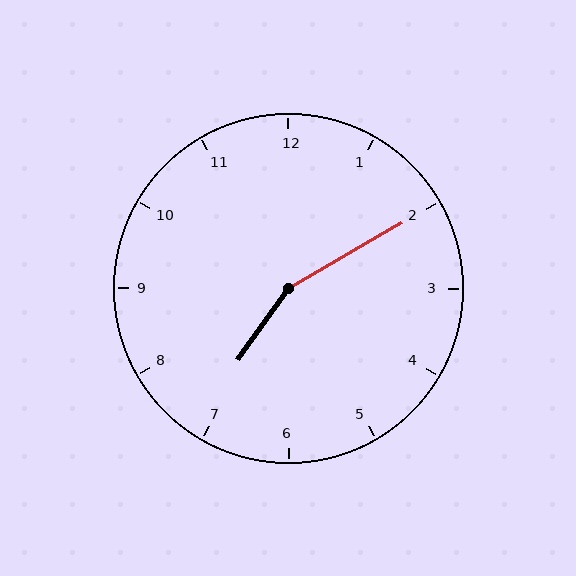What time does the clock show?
7:10.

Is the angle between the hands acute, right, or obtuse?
It is obtuse.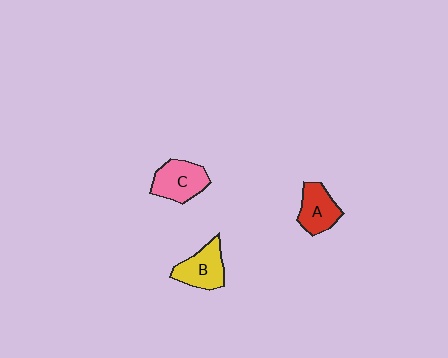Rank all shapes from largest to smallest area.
From largest to smallest: C (pink), B (yellow), A (red).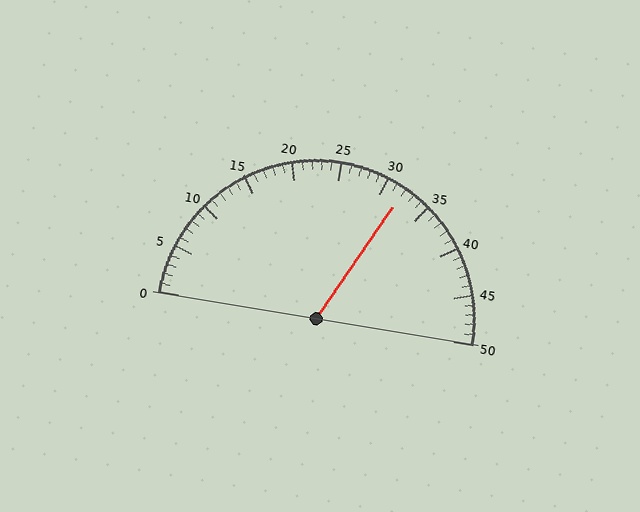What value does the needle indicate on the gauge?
The needle indicates approximately 32.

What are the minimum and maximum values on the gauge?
The gauge ranges from 0 to 50.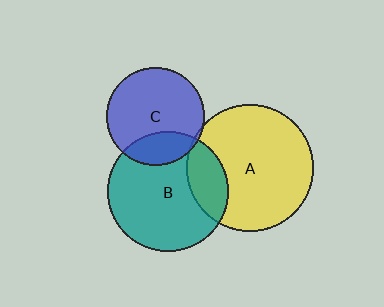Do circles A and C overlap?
Yes.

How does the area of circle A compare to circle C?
Approximately 1.7 times.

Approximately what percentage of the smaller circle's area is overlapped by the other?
Approximately 5%.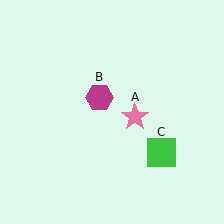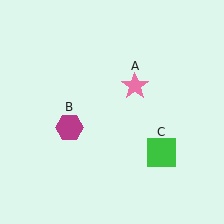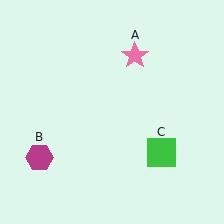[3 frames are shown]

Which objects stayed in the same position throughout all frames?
Green square (object C) remained stationary.